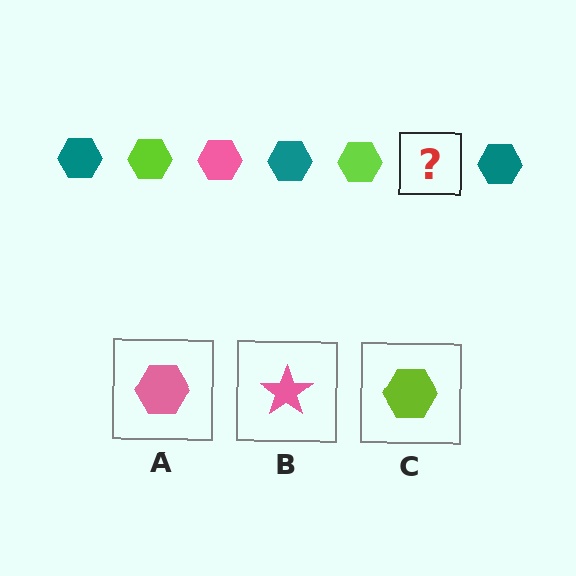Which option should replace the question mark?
Option A.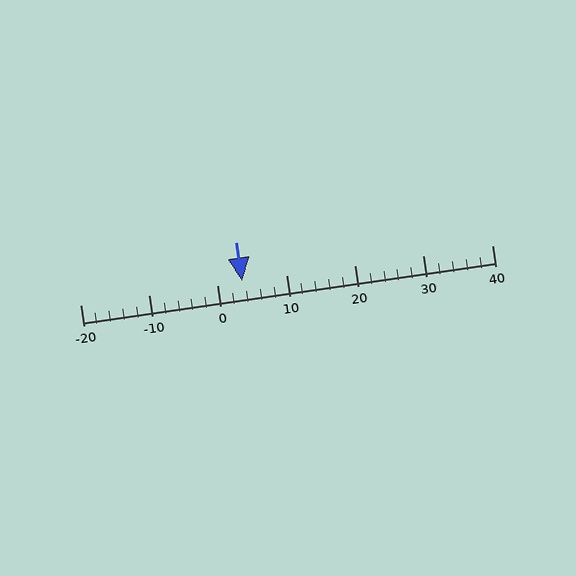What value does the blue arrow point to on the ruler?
The blue arrow points to approximately 4.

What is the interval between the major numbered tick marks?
The major tick marks are spaced 10 units apart.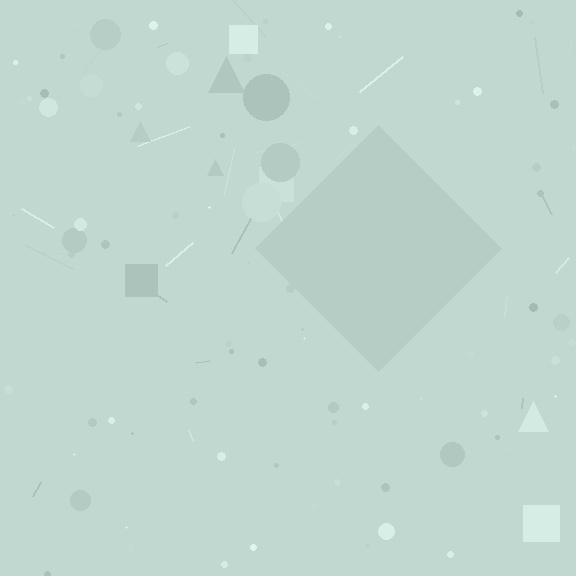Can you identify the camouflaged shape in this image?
The camouflaged shape is a diamond.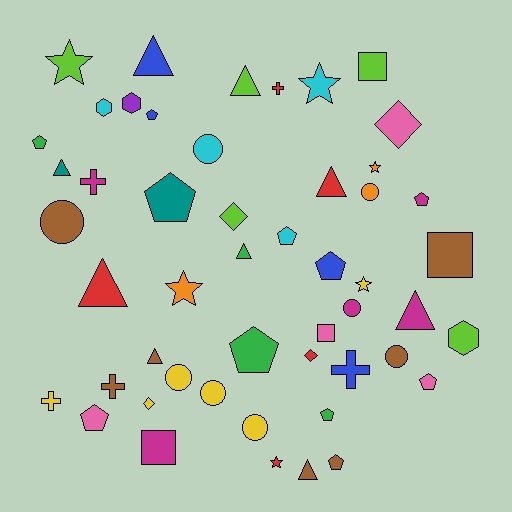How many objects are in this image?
There are 50 objects.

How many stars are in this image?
There are 6 stars.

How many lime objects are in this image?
There are 5 lime objects.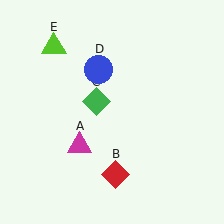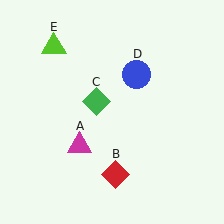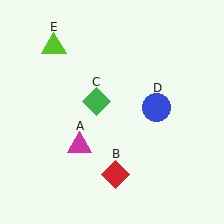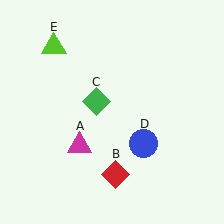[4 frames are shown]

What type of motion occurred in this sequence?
The blue circle (object D) rotated clockwise around the center of the scene.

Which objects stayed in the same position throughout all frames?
Magenta triangle (object A) and red diamond (object B) and green diamond (object C) and lime triangle (object E) remained stationary.